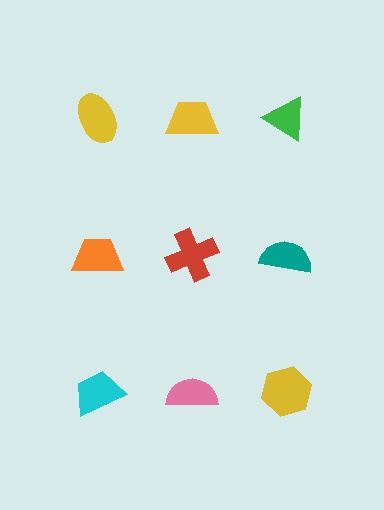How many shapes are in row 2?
3 shapes.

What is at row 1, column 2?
A yellow trapezoid.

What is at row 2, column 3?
A teal semicircle.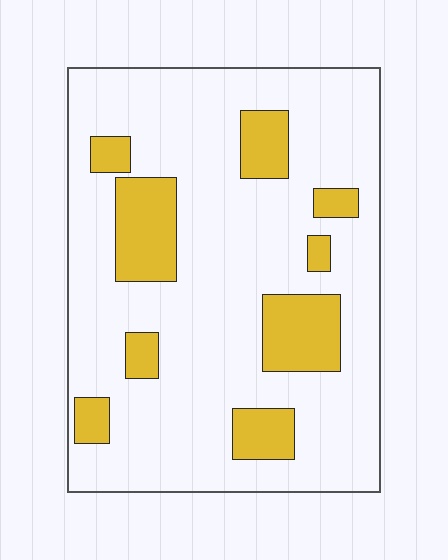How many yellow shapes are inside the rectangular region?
9.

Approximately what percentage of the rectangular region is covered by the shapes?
Approximately 20%.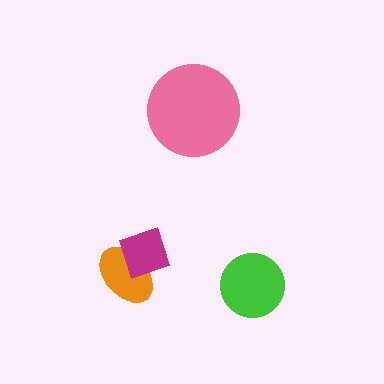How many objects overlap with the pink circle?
0 objects overlap with the pink circle.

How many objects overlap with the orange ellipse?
1 object overlaps with the orange ellipse.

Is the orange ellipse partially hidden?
Yes, it is partially covered by another shape.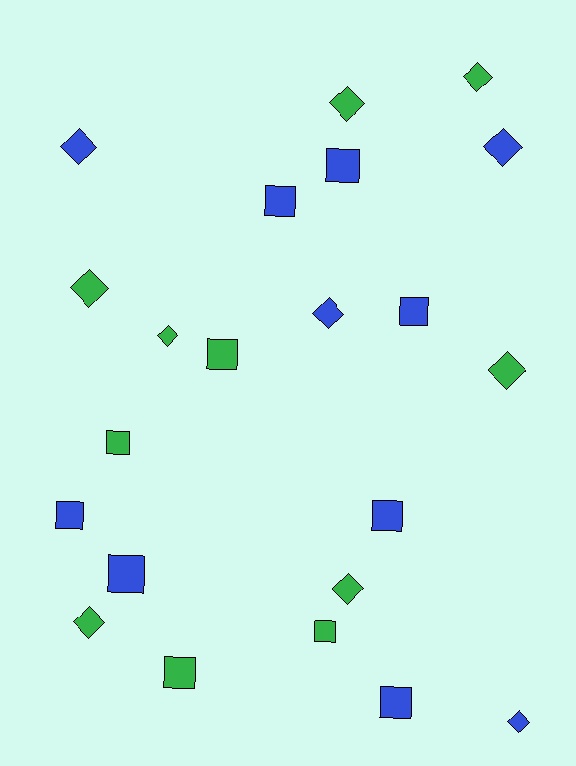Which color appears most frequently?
Green, with 11 objects.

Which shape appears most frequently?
Diamond, with 11 objects.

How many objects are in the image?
There are 22 objects.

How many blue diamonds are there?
There are 4 blue diamonds.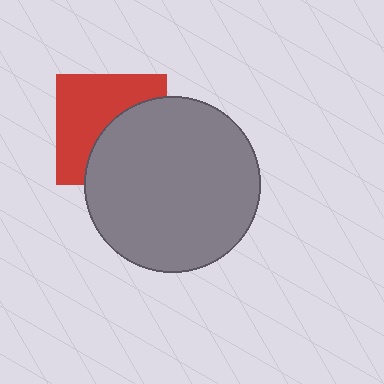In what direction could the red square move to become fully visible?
The red square could move toward the upper-left. That would shift it out from behind the gray circle entirely.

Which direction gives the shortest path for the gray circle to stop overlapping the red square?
Moving toward the lower-right gives the shortest separation.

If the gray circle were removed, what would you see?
You would see the complete red square.